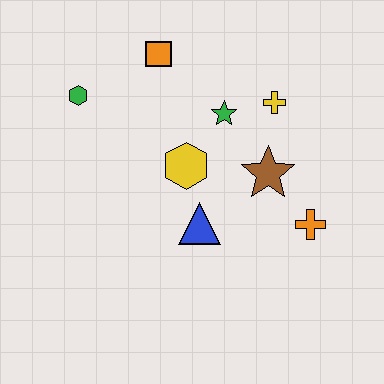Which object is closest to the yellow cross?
The green star is closest to the yellow cross.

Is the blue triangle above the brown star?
No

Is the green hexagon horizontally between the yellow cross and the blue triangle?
No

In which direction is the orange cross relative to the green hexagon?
The orange cross is to the right of the green hexagon.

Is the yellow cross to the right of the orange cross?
No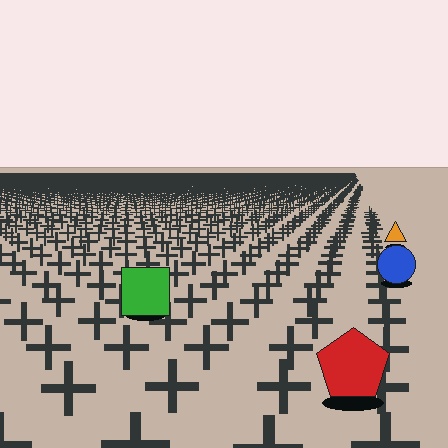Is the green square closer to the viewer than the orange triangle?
Yes. The green square is closer — you can tell from the texture gradient: the ground texture is coarser near it.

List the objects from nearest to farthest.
From nearest to farthest: the red pentagon, the green square, the blue circle, the orange triangle.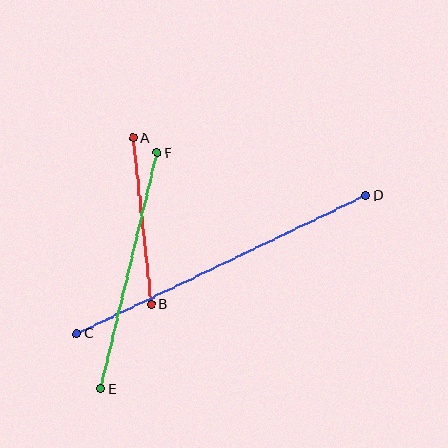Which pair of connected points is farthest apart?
Points C and D are farthest apart.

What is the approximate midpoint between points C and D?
The midpoint is at approximately (221, 265) pixels.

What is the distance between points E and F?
The distance is approximately 243 pixels.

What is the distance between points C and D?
The distance is approximately 320 pixels.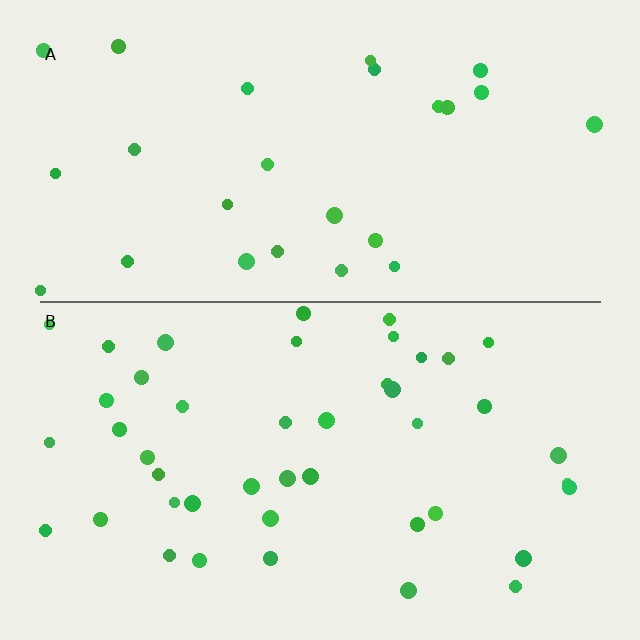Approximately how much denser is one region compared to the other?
Approximately 1.7× — region B over region A.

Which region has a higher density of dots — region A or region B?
B (the bottom).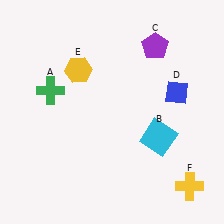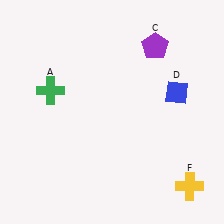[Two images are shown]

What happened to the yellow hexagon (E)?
The yellow hexagon (E) was removed in Image 2. It was in the top-left area of Image 1.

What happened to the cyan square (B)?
The cyan square (B) was removed in Image 2. It was in the bottom-right area of Image 1.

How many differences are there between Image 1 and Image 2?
There are 2 differences between the two images.